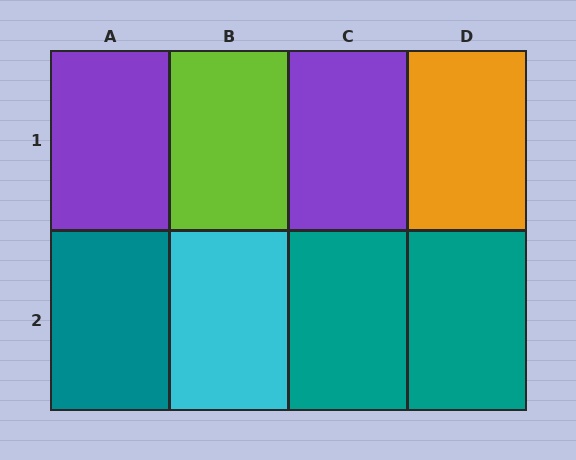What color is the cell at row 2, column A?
Teal.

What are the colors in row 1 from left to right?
Purple, lime, purple, orange.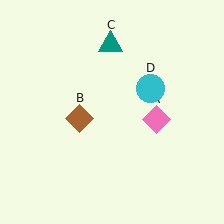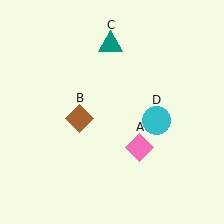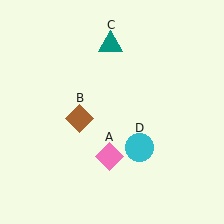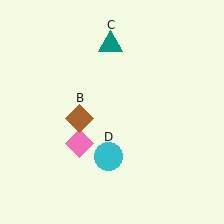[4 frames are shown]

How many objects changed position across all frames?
2 objects changed position: pink diamond (object A), cyan circle (object D).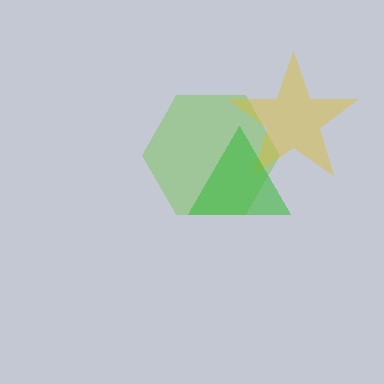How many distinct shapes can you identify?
There are 3 distinct shapes: a lime hexagon, a yellow star, a green triangle.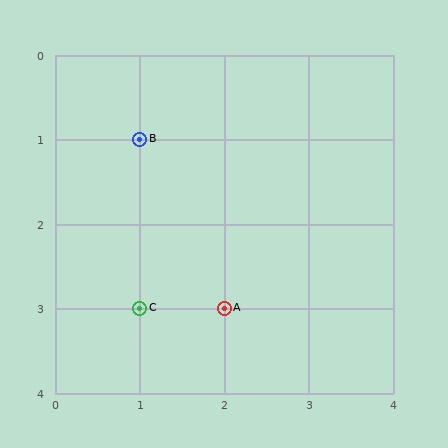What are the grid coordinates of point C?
Point C is at grid coordinates (1, 3).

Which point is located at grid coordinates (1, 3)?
Point C is at (1, 3).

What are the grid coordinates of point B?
Point B is at grid coordinates (1, 1).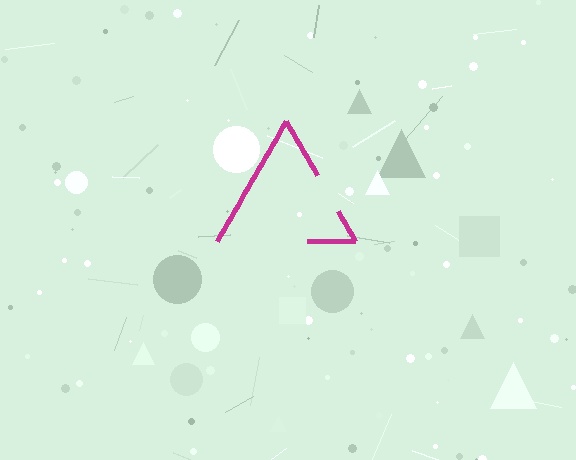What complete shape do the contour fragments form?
The contour fragments form a triangle.